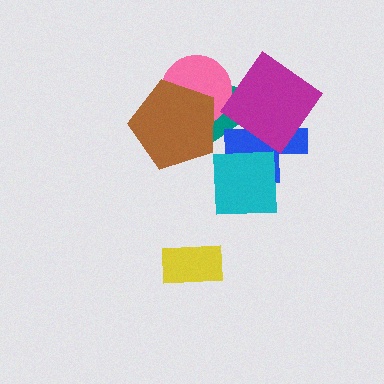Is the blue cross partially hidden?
Yes, it is partially covered by another shape.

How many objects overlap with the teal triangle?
4 objects overlap with the teal triangle.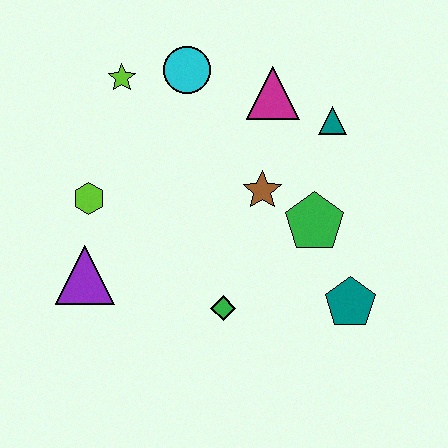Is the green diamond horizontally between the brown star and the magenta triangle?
No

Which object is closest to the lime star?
The cyan circle is closest to the lime star.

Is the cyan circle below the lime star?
No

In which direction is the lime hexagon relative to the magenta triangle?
The lime hexagon is to the left of the magenta triangle.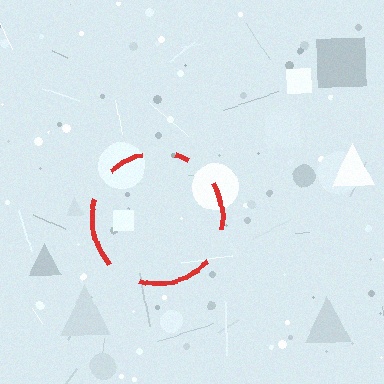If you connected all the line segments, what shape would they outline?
They would outline a circle.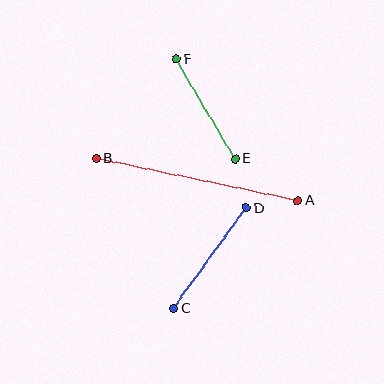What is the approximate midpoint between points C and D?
The midpoint is at approximately (210, 258) pixels.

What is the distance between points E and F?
The distance is approximately 116 pixels.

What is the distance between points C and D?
The distance is approximately 124 pixels.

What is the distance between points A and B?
The distance is approximately 206 pixels.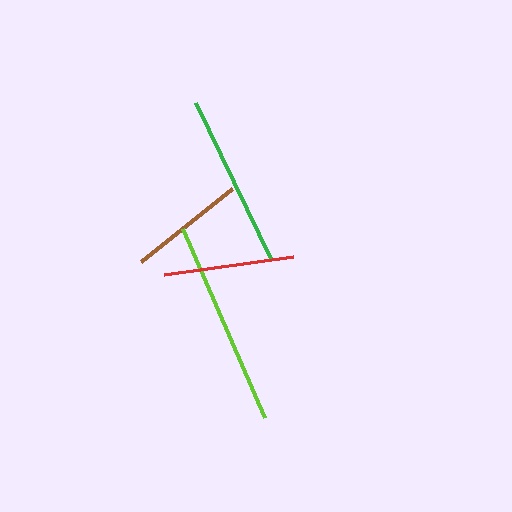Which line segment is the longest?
The lime line is the longest at approximately 206 pixels.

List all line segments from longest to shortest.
From longest to shortest: lime, green, red, brown.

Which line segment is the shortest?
The brown line is the shortest at approximately 117 pixels.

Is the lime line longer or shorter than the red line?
The lime line is longer than the red line.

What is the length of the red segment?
The red segment is approximately 131 pixels long.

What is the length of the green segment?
The green segment is approximately 176 pixels long.